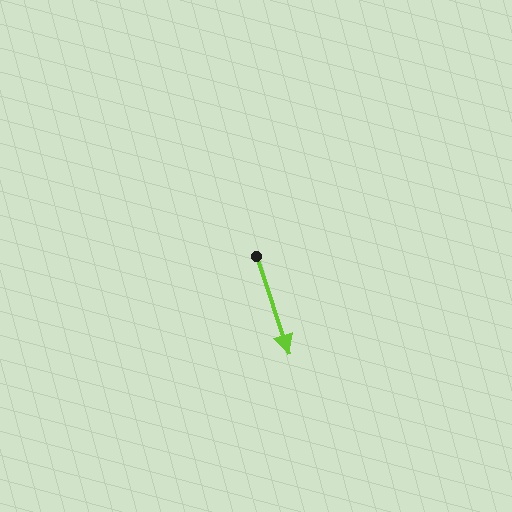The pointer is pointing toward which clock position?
Roughly 5 o'clock.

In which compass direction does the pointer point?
South.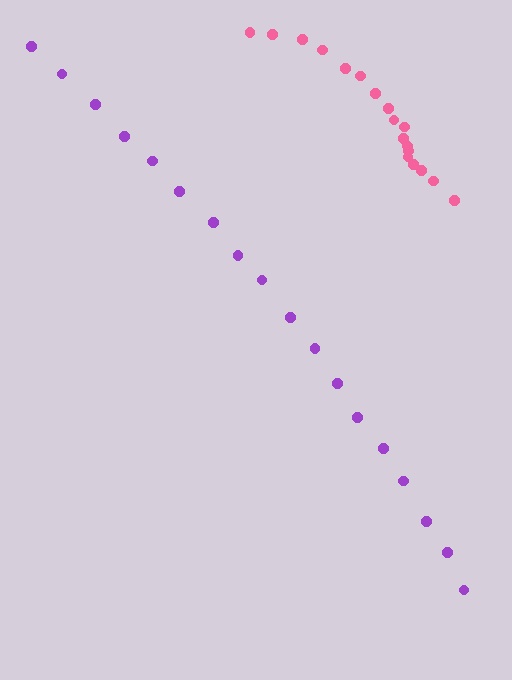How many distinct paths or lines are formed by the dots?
There are 2 distinct paths.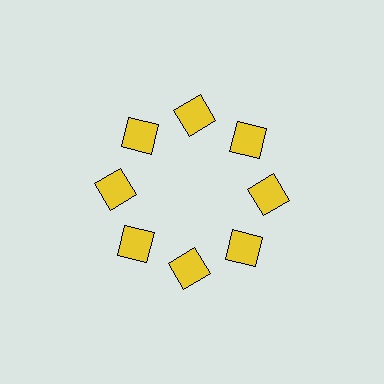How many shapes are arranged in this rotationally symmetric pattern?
There are 8 shapes, arranged in 8 groups of 1.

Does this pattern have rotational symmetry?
Yes, this pattern has 8-fold rotational symmetry. It looks the same after rotating 45 degrees around the center.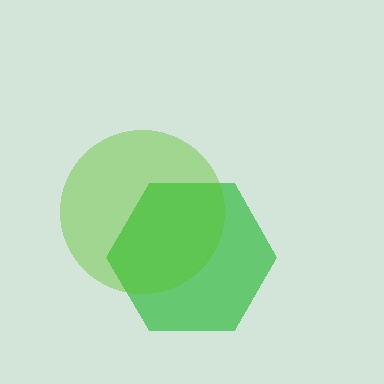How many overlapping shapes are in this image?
There are 2 overlapping shapes in the image.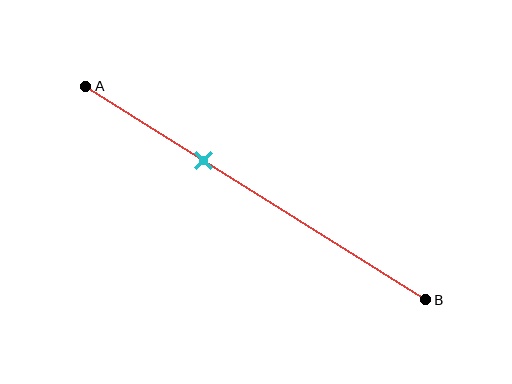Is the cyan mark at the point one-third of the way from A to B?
Yes, the mark is approximately at the one-third point.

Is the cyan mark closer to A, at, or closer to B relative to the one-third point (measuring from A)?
The cyan mark is approximately at the one-third point of segment AB.